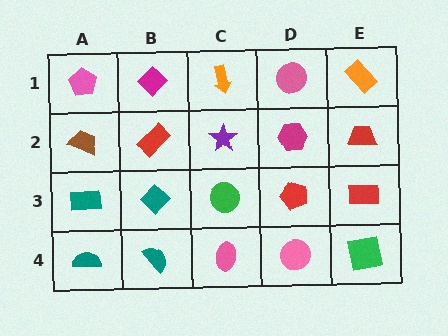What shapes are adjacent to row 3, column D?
A magenta hexagon (row 2, column D), a pink circle (row 4, column D), a green circle (row 3, column C), a red rectangle (row 3, column E).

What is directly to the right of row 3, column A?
A teal diamond.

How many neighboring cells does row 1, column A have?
2.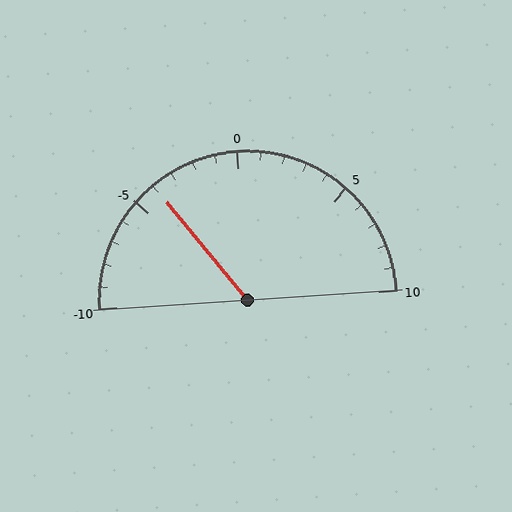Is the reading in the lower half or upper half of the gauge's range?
The reading is in the lower half of the range (-10 to 10).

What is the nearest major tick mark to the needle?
The nearest major tick mark is -5.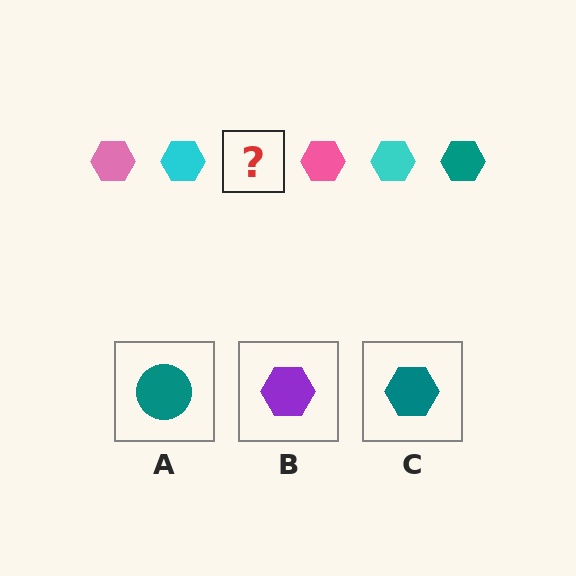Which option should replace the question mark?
Option C.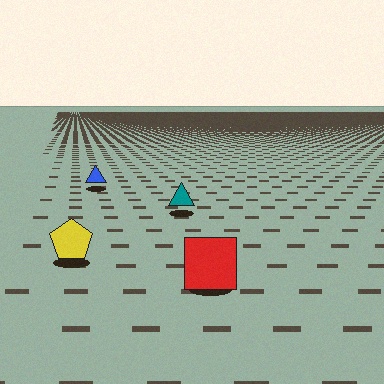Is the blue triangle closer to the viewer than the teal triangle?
No. The teal triangle is closer — you can tell from the texture gradient: the ground texture is coarser near it.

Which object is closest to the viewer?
The red square is closest. The texture marks near it are larger and more spread out.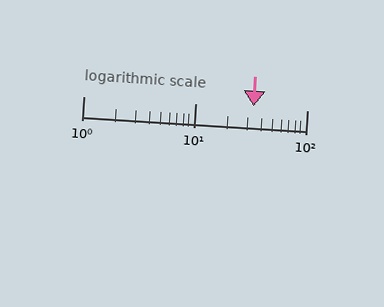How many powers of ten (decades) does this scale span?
The scale spans 2 decades, from 1 to 100.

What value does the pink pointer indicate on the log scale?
The pointer indicates approximately 33.